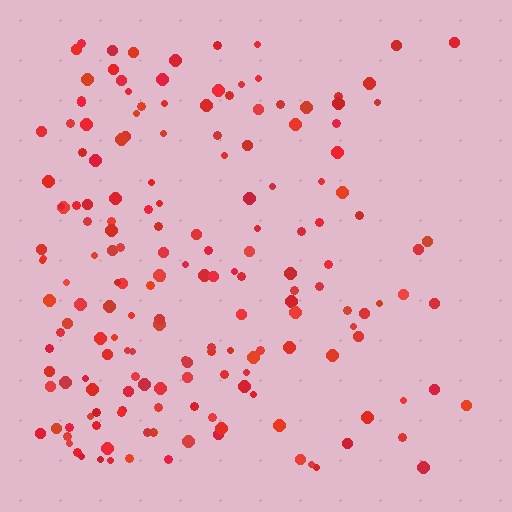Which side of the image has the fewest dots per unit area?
The right.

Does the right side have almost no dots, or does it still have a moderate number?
Still a moderate number, just noticeably fewer than the left.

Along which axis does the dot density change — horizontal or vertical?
Horizontal.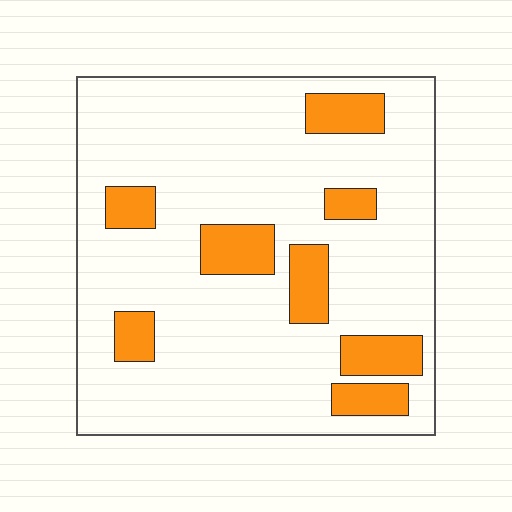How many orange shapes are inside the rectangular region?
8.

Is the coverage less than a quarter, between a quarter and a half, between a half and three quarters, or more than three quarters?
Less than a quarter.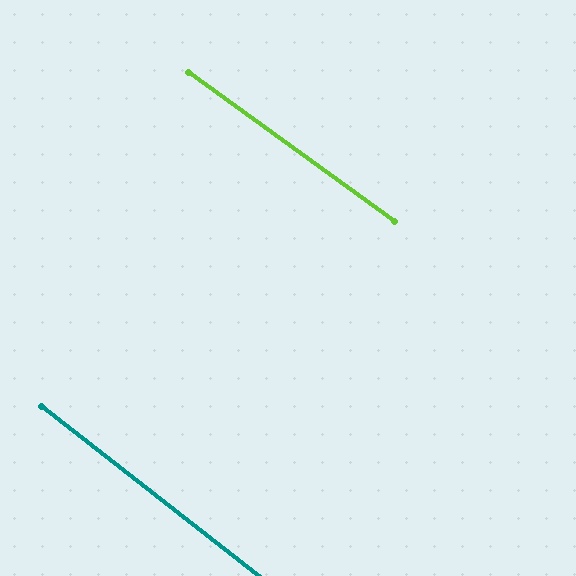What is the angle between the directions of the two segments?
Approximately 2 degrees.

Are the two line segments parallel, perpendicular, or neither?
Parallel — their directions differ by only 1.9°.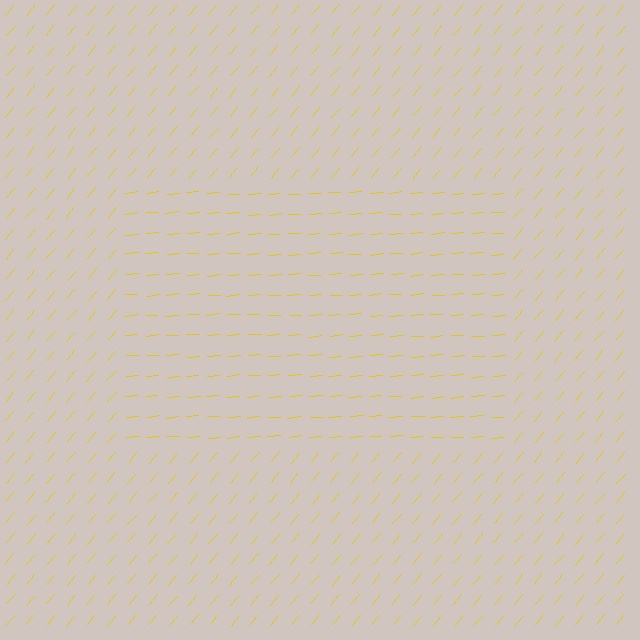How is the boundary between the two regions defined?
The boundary is defined purely by a change in line orientation (approximately 45 degrees difference). All lines are the same color and thickness.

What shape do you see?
I see a rectangle.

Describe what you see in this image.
The image is filled with small yellow line segments. A rectangle region in the image has lines oriented differently from the surrounding lines, creating a visible texture boundary.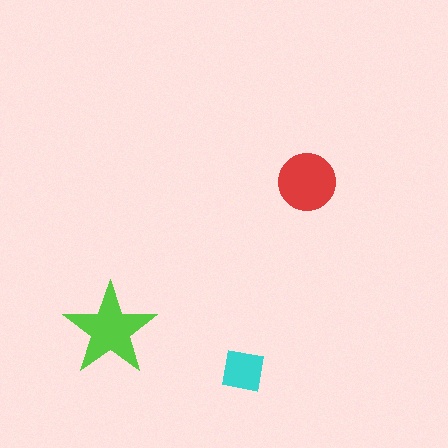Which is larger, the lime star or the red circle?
The lime star.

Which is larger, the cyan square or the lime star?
The lime star.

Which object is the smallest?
The cyan square.